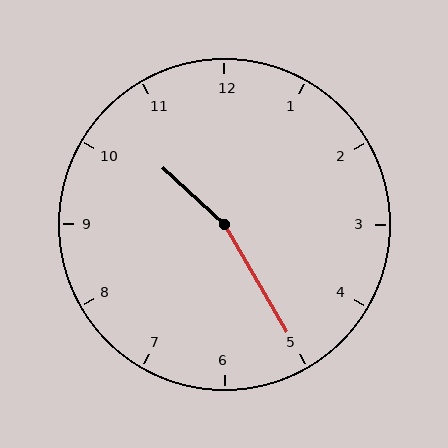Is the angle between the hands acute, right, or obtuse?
It is obtuse.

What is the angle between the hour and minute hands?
Approximately 162 degrees.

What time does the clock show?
10:25.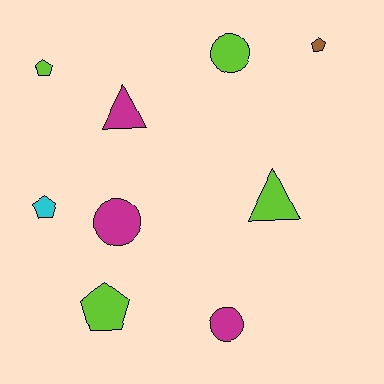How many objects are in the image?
There are 9 objects.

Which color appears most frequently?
Lime, with 4 objects.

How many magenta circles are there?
There are 2 magenta circles.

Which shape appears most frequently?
Pentagon, with 4 objects.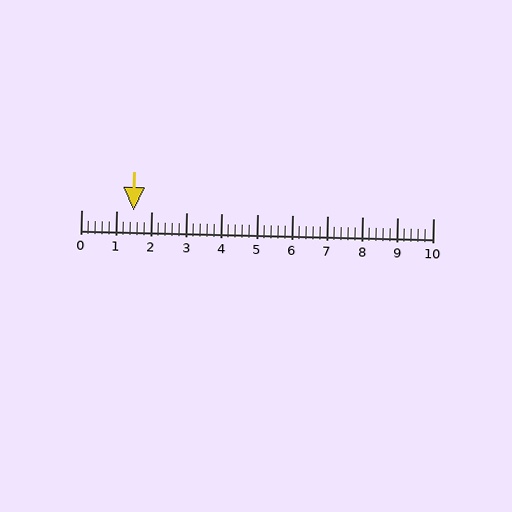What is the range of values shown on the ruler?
The ruler shows values from 0 to 10.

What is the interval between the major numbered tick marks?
The major tick marks are spaced 1 units apart.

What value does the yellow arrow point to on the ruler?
The yellow arrow points to approximately 1.5.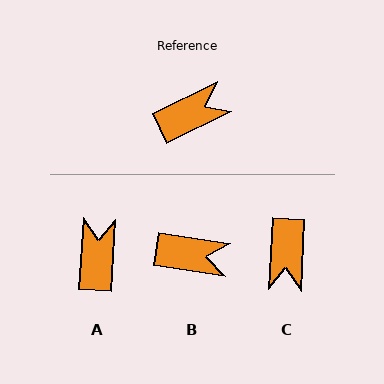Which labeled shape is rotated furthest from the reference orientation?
C, about 119 degrees away.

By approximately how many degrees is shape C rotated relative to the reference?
Approximately 119 degrees clockwise.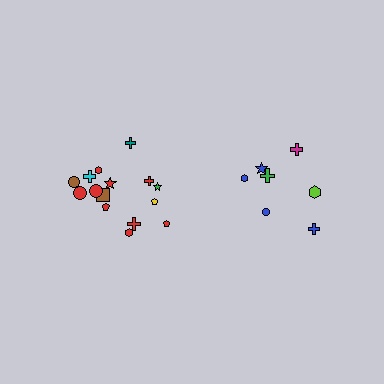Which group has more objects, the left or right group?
The left group.